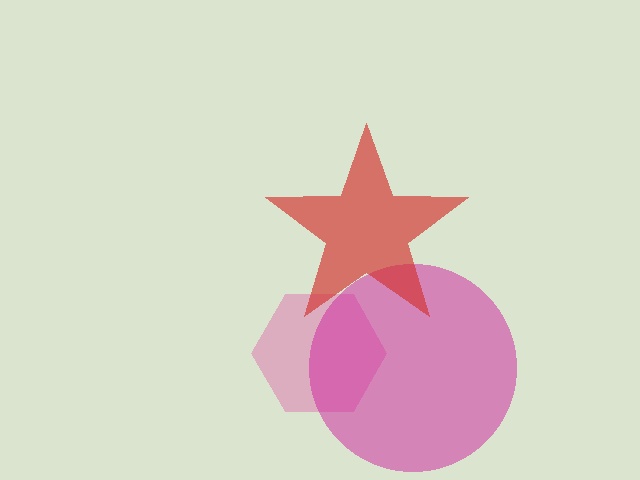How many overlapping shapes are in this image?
There are 3 overlapping shapes in the image.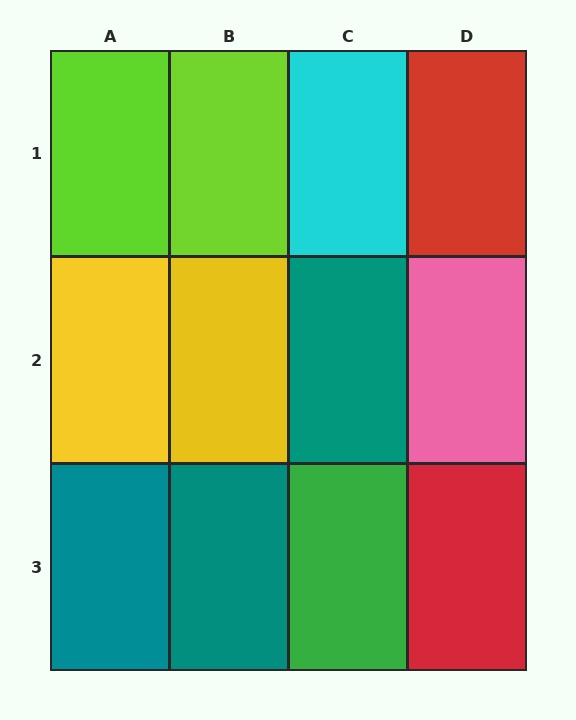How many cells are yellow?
2 cells are yellow.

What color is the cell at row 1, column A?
Lime.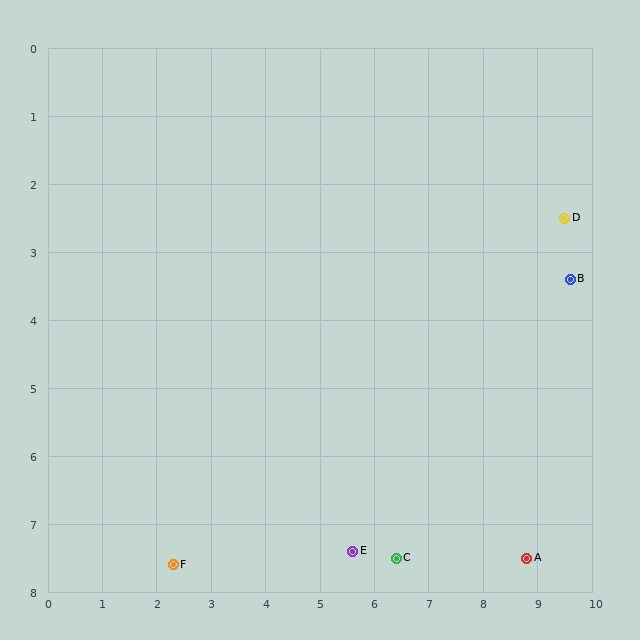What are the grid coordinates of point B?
Point B is at approximately (9.6, 3.4).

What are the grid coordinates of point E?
Point E is at approximately (5.6, 7.4).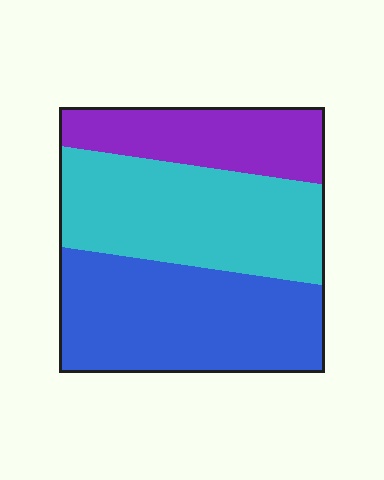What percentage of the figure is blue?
Blue covers 40% of the figure.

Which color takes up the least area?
Purple, at roughly 20%.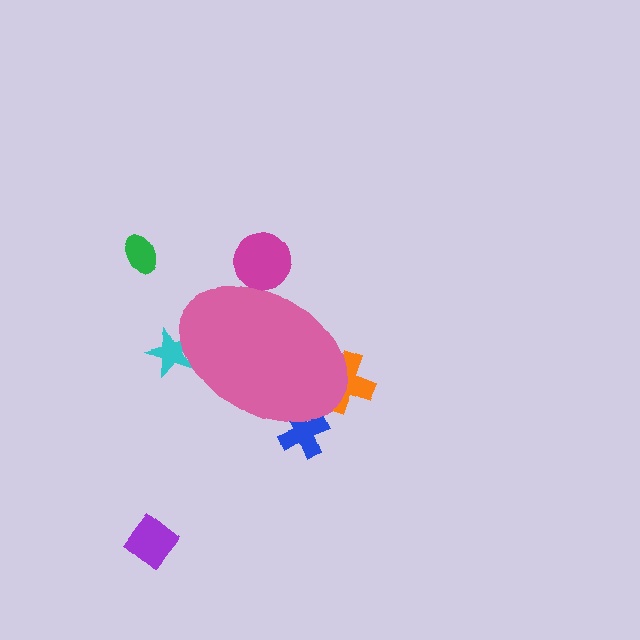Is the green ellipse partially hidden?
No, the green ellipse is fully visible.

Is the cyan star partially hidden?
Yes, the cyan star is partially hidden behind the pink ellipse.